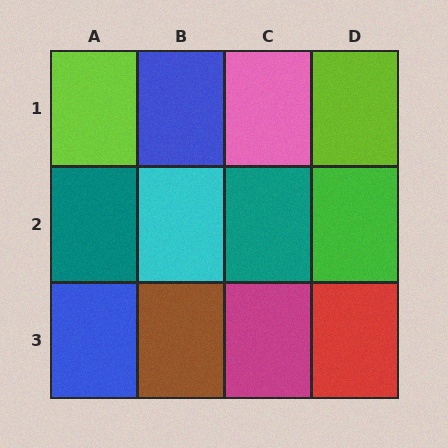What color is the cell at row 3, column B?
Brown.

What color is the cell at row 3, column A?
Blue.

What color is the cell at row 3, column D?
Red.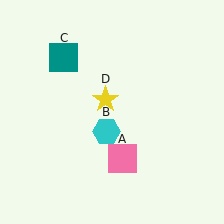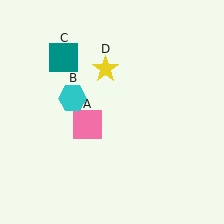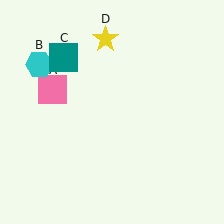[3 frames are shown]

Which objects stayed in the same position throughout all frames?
Teal square (object C) remained stationary.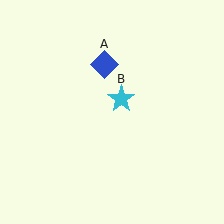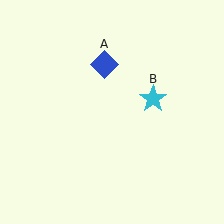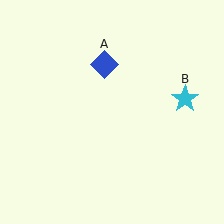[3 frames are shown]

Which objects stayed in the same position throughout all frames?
Blue diamond (object A) remained stationary.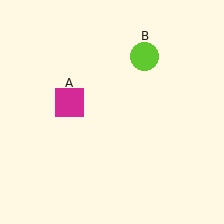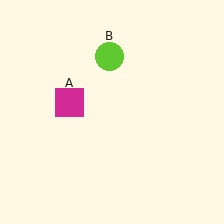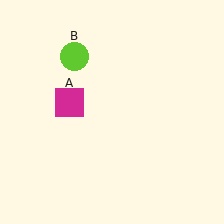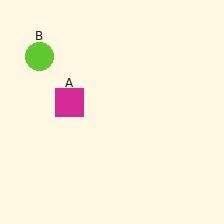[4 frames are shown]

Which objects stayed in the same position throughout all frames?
Magenta square (object A) remained stationary.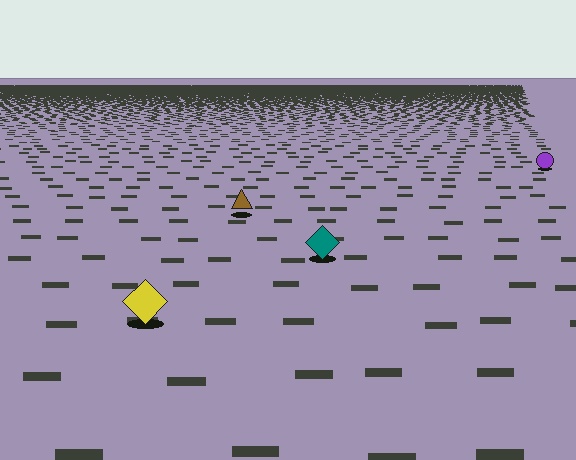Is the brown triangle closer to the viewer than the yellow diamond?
No. The yellow diamond is closer — you can tell from the texture gradient: the ground texture is coarser near it.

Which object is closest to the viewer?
The yellow diamond is closest. The texture marks near it are larger and more spread out.